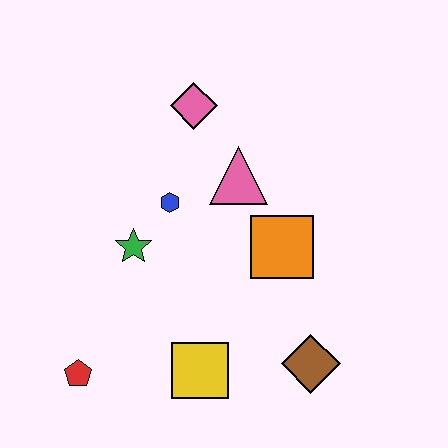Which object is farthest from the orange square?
The red pentagon is farthest from the orange square.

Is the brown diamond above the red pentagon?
Yes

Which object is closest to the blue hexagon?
The green star is closest to the blue hexagon.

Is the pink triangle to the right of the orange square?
No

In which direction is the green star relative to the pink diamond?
The green star is below the pink diamond.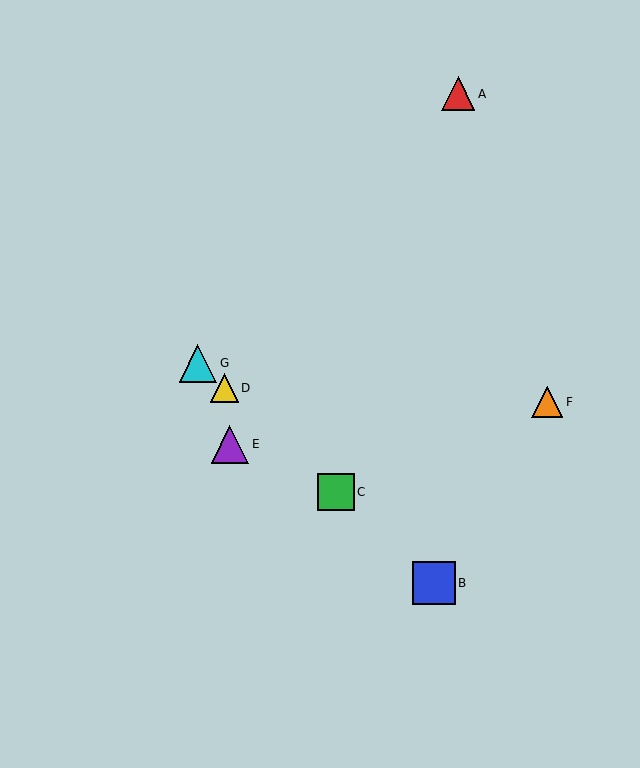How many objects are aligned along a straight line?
4 objects (B, C, D, G) are aligned along a straight line.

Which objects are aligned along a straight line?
Objects B, C, D, G are aligned along a straight line.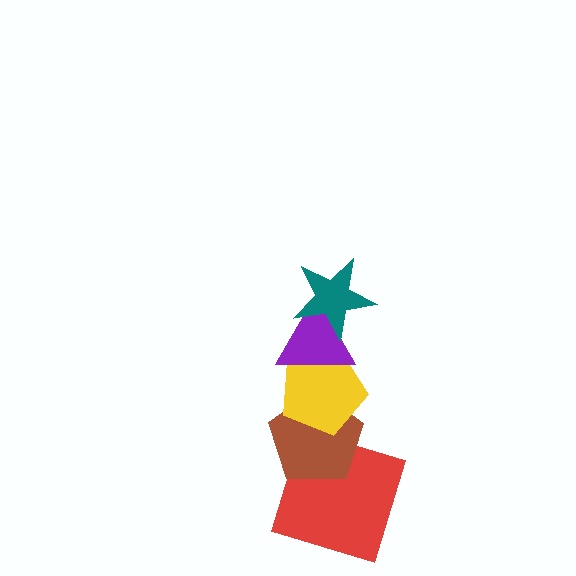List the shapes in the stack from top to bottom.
From top to bottom: the teal star, the purple triangle, the yellow pentagon, the brown pentagon, the red square.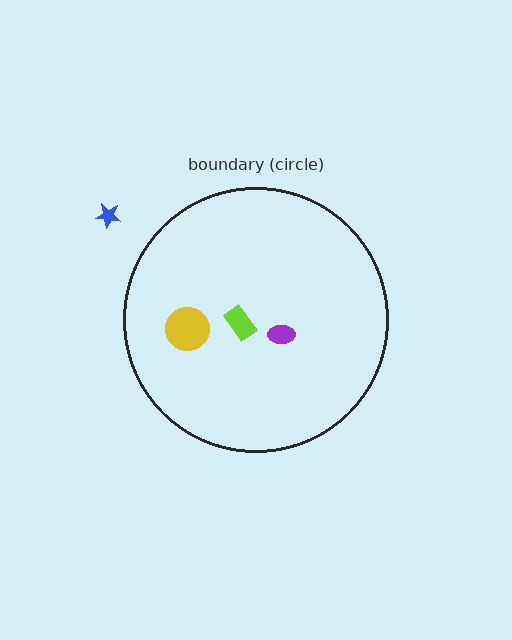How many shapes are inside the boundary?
3 inside, 1 outside.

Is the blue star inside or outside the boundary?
Outside.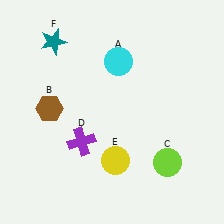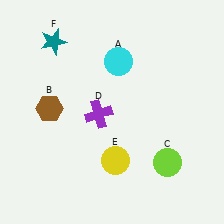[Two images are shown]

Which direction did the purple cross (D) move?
The purple cross (D) moved up.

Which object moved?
The purple cross (D) moved up.